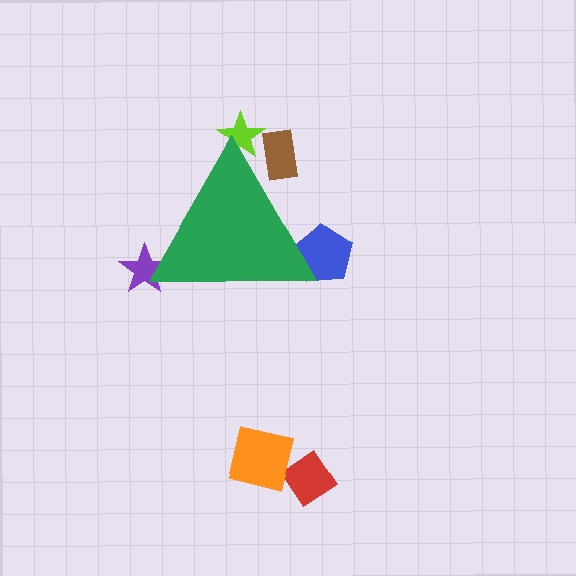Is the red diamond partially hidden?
No, the red diamond is fully visible.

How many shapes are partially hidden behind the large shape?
4 shapes are partially hidden.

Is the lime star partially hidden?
Yes, the lime star is partially hidden behind the green triangle.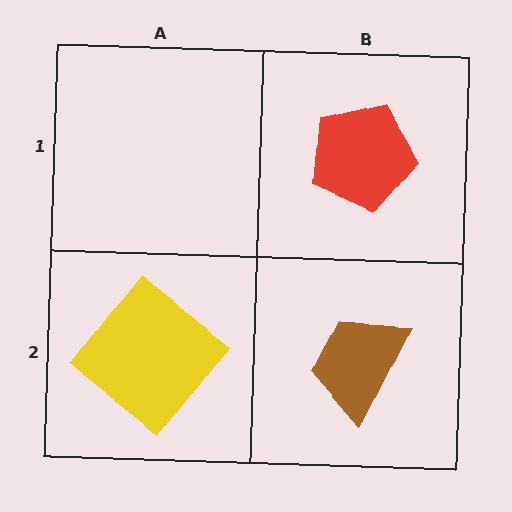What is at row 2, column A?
A yellow diamond.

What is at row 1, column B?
A red pentagon.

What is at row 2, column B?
A brown trapezoid.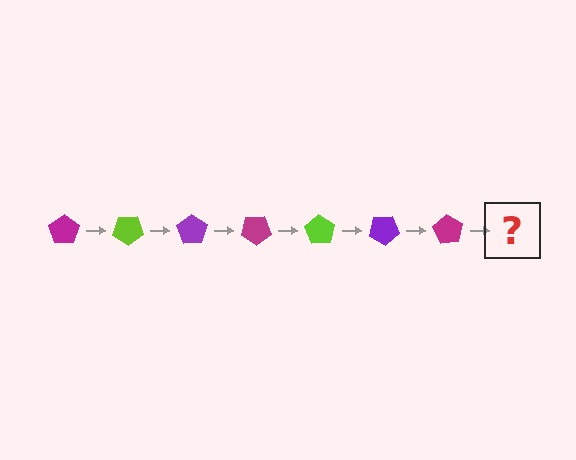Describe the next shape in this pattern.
It should be a lime pentagon, rotated 245 degrees from the start.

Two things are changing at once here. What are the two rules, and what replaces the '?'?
The two rules are that it rotates 35 degrees each step and the color cycles through magenta, lime, and purple. The '?' should be a lime pentagon, rotated 245 degrees from the start.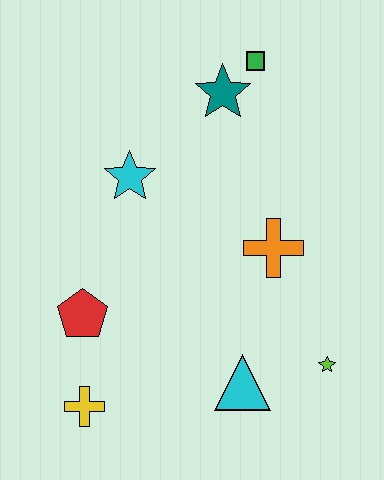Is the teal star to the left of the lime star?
Yes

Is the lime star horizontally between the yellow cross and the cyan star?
No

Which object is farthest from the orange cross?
The yellow cross is farthest from the orange cross.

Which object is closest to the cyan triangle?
The lime star is closest to the cyan triangle.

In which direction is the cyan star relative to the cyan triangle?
The cyan star is above the cyan triangle.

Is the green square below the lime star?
No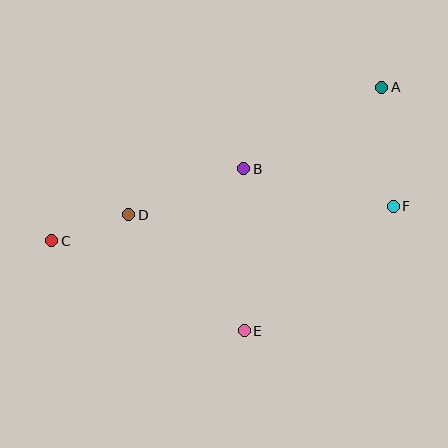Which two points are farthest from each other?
Points A and C are farthest from each other.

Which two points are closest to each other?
Points C and D are closest to each other.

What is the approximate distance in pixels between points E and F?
The distance between E and F is approximately 194 pixels.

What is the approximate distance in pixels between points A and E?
The distance between A and E is approximately 280 pixels.